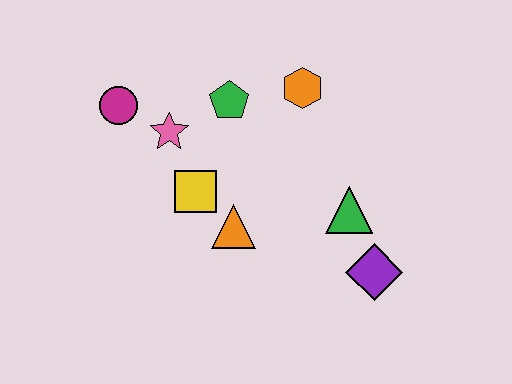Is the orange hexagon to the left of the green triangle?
Yes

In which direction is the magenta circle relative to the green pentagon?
The magenta circle is to the left of the green pentagon.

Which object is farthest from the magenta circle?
The purple diamond is farthest from the magenta circle.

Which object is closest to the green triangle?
The purple diamond is closest to the green triangle.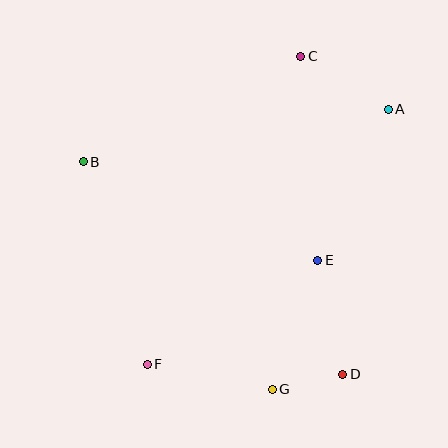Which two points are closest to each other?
Points D and G are closest to each other.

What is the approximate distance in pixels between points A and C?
The distance between A and C is approximately 102 pixels.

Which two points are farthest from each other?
Points A and F are farthest from each other.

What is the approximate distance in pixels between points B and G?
The distance between B and G is approximately 295 pixels.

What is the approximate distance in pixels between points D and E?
The distance between D and E is approximately 117 pixels.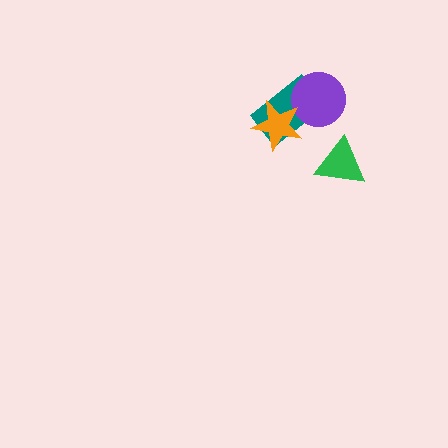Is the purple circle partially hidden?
Yes, it is partially covered by another shape.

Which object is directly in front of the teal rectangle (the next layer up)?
The purple circle is directly in front of the teal rectangle.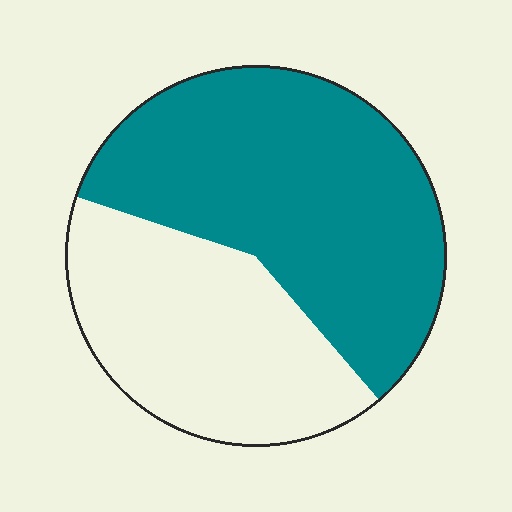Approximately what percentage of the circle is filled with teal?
Approximately 60%.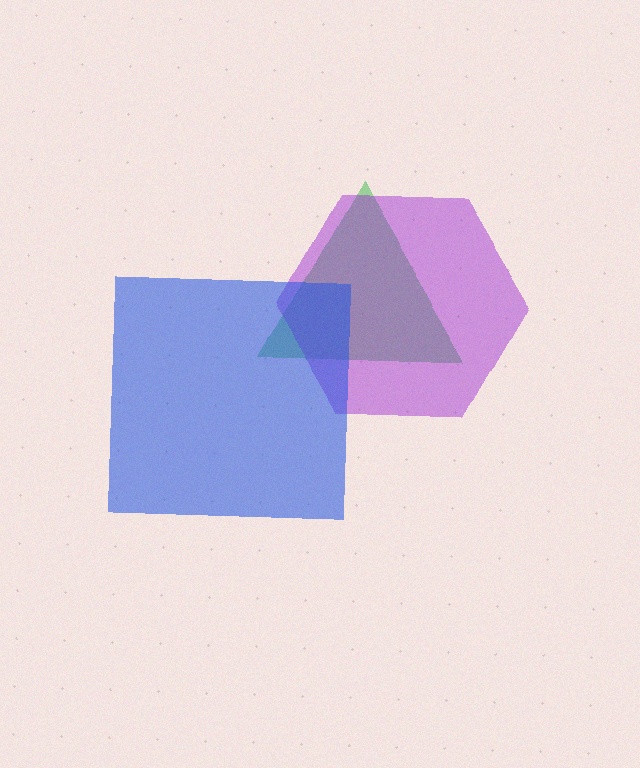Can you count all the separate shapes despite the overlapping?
Yes, there are 3 separate shapes.